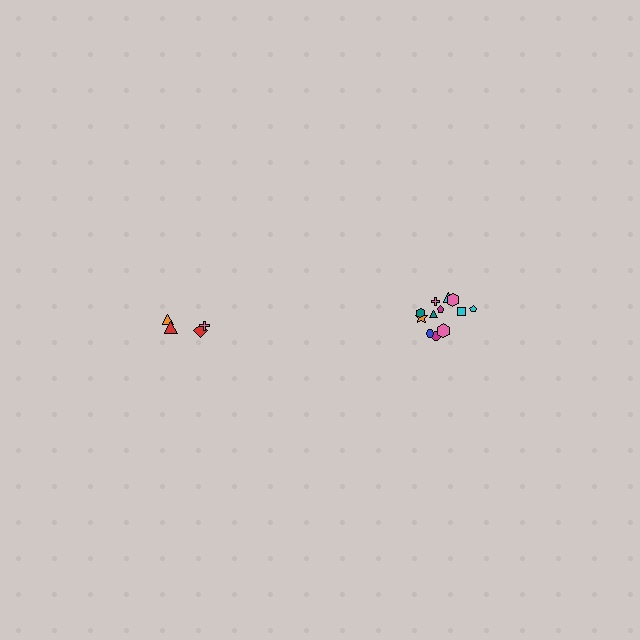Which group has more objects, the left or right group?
The right group.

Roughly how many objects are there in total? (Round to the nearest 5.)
Roughly 15 objects in total.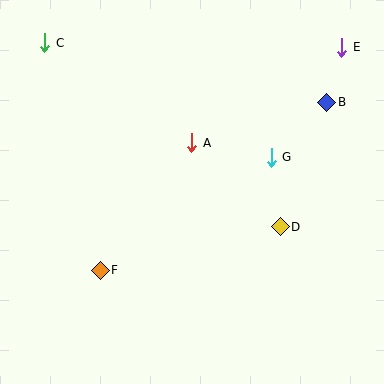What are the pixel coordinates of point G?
Point G is at (271, 157).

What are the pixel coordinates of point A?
Point A is at (192, 143).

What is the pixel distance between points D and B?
The distance between D and B is 133 pixels.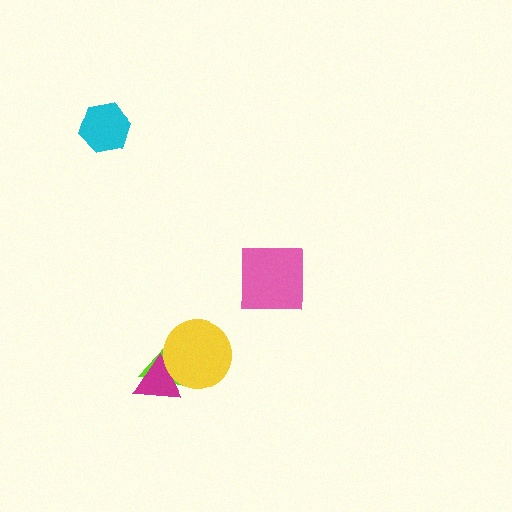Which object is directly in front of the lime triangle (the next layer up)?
The magenta triangle is directly in front of the lime triangle.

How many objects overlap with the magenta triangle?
2 objects overlap with the magenta triangle.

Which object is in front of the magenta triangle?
The yellow circle is in front of the magenta triangle.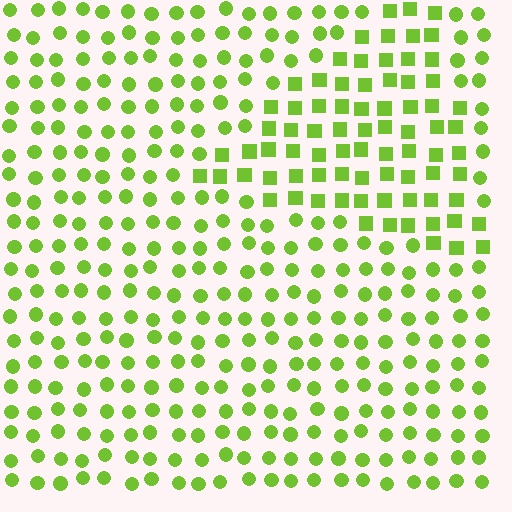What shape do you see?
I see a triangle.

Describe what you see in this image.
The image is filled with small lime elements arranged in a uniform grid. A triangle-shaped region contains squares, while the surrounding area contains circles. The boundary is defined purely by the change in element shape.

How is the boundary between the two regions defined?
The boundary is defined by a change in element shape: squares inside vs. circles outside. All elements share the same color and spacing.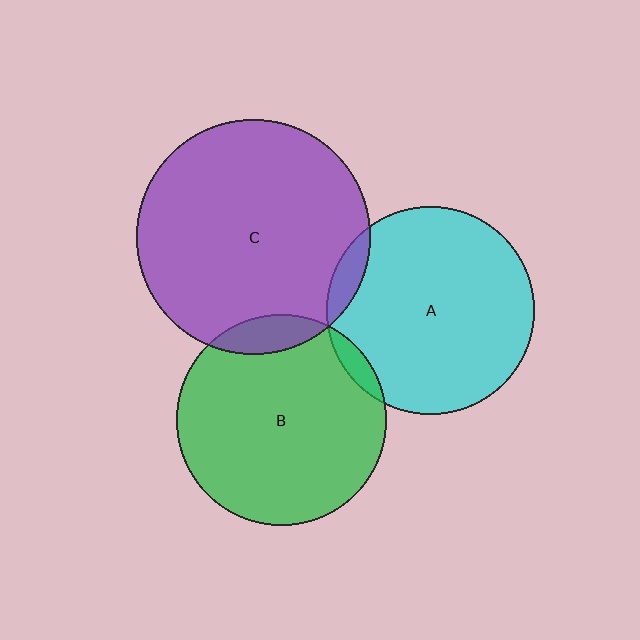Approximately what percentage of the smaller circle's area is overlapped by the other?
Approximately 10%.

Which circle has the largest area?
Circle C (purple).